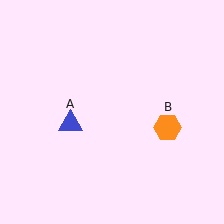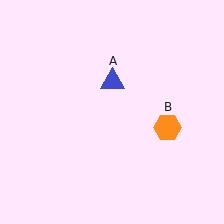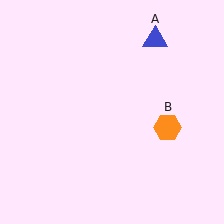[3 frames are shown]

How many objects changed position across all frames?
1 object changed position: blue triangle (object A).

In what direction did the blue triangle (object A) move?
The blue triangle (object A) moved up and to the right.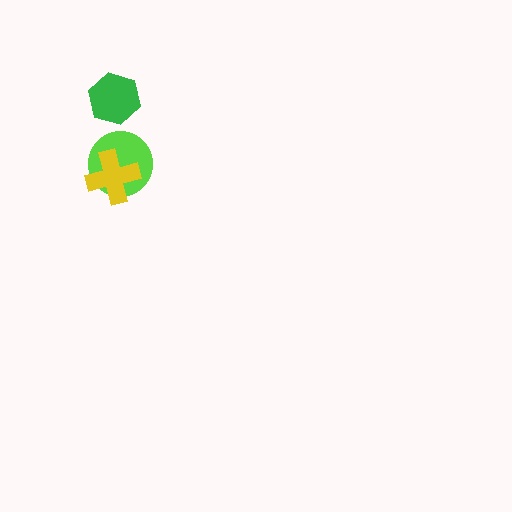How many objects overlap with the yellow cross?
1 object overlaps with the yellow cross.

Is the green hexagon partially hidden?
No, no other shape covers it.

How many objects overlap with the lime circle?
1 object overlaps with the lime circle.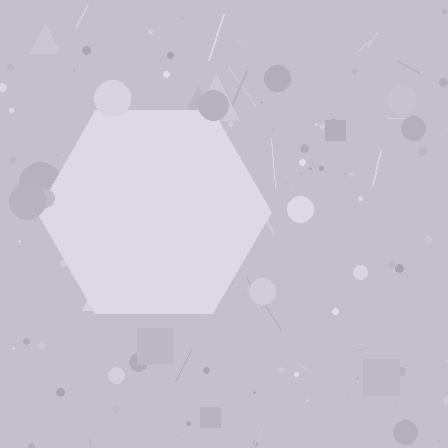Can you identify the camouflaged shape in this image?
The camouflaged shape is a hexagon.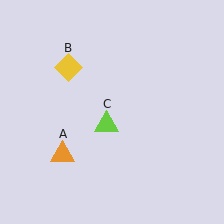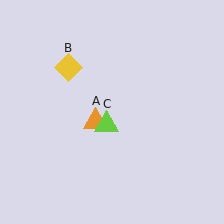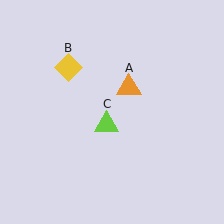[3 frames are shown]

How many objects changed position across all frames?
1 object changed position: orange triangle (object A).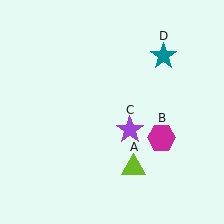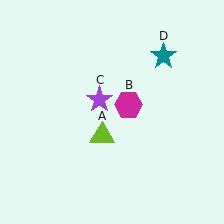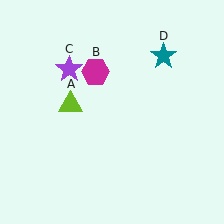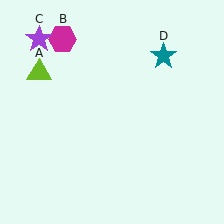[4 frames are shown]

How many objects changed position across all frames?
3 objects changed position: lime triangle (object A), magenta hexagon (object B), purple star (object C).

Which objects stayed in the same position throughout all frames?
Teal star (object D) remained stationary.